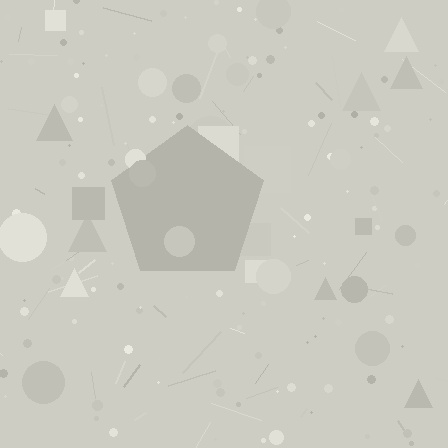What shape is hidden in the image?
A pentagon is hidden in the image.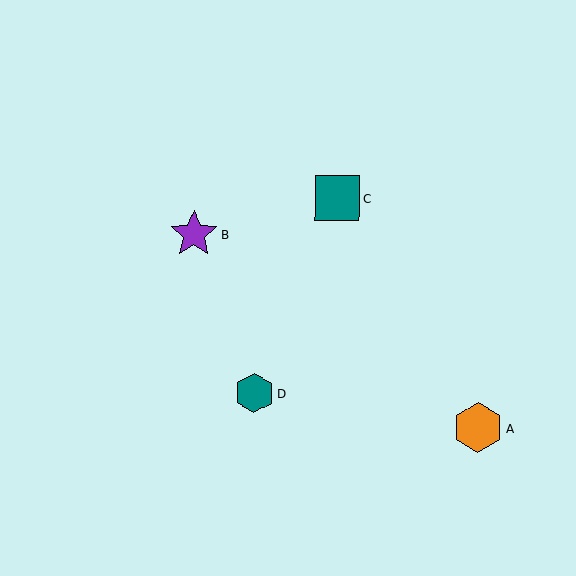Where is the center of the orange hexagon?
The center of the orange hexagon is at (478, 428).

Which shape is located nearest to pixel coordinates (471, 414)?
The orange hexagon (labeled A) at (478, 428) is nearest to that location.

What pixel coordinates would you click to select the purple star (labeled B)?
Click at (194, 234) to select the purple star B.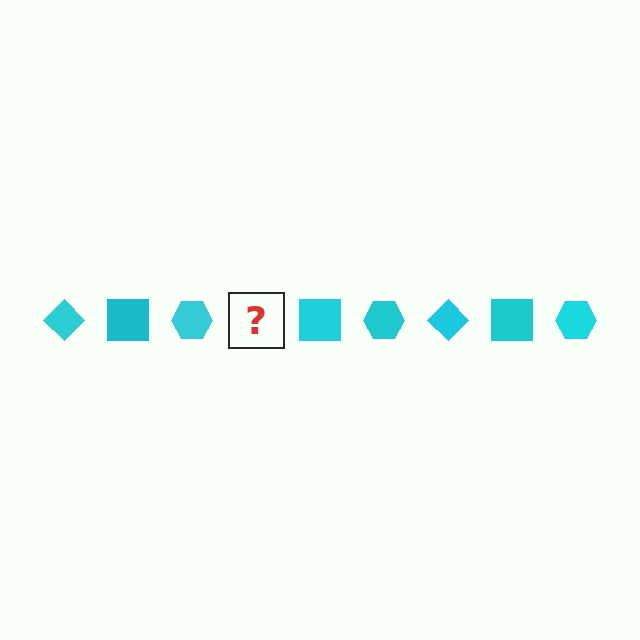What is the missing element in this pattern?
The missing element is a cyan diamond.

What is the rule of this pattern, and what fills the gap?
The rule is that the pattern cycles through diamond, square, hexagon shapes in cyan. The gap should be filled with a cyan diamond.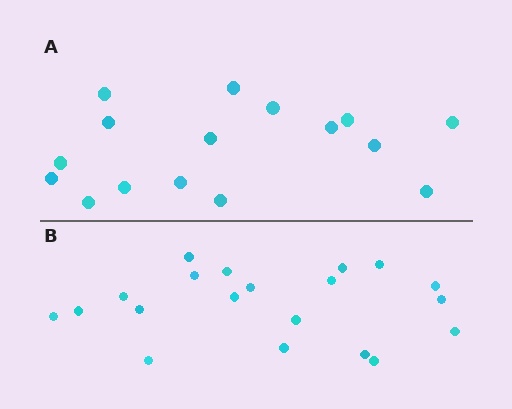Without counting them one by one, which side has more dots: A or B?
Region B (the bottom region) has more dots.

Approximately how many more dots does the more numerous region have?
Region B has about 4 more dots than region A.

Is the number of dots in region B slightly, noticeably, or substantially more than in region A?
Region B has noticeably more, but not dramatically so. The ratio is roughly 1.2 to 1.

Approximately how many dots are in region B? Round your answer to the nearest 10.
About 20 dots.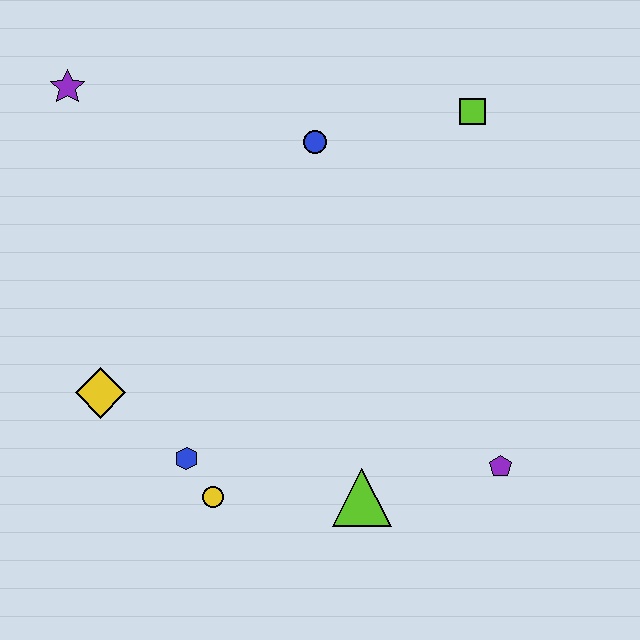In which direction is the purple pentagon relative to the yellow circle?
The purple pentagon is to the right of the yellow circle.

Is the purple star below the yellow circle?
No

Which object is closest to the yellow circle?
The blue hexagon is closest to the yellow circle.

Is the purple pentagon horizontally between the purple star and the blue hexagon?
No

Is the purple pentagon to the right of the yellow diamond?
Yes